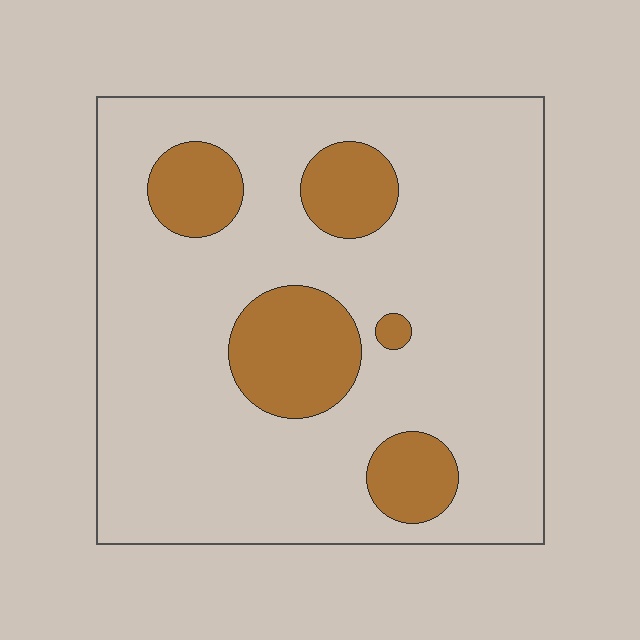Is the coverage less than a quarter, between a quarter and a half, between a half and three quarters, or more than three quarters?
Less than a quarter.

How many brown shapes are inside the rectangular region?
5.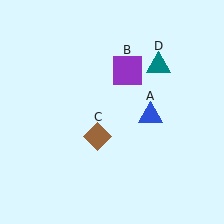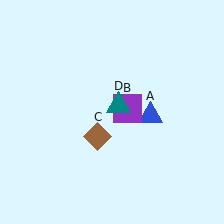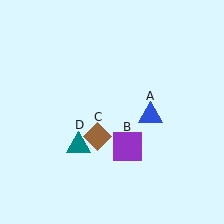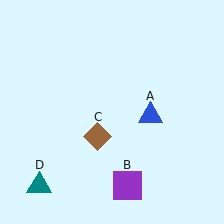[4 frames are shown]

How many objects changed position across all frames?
2 objects changed position: purple square (object B), teal triangle (object D).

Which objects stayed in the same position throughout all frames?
Blue triangle (object A) and brown diamond (object C) remained stationary.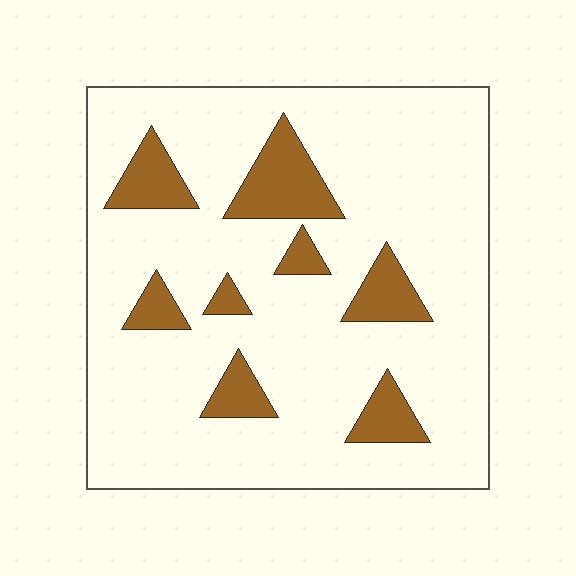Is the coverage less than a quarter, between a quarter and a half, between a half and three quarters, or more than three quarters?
Less than a quarter.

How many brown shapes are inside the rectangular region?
8.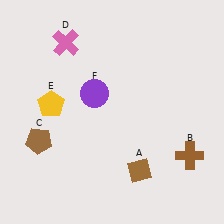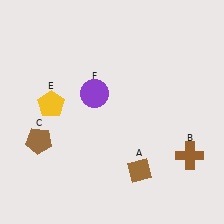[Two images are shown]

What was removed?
The pink cross (D) was removed in Image 2.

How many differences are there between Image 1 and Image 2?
There is 1 difference between the two images.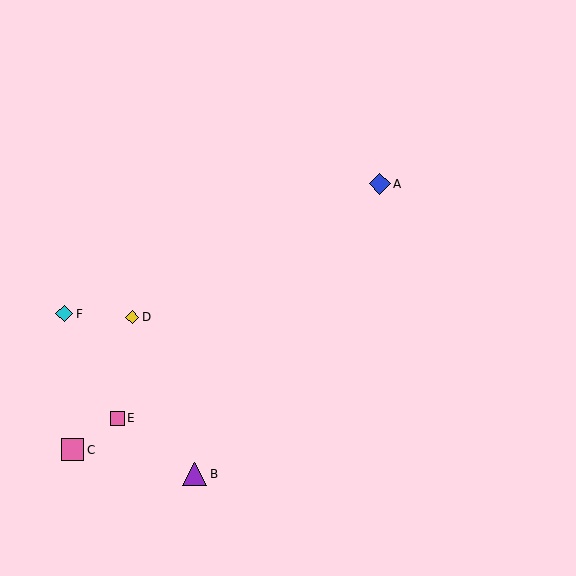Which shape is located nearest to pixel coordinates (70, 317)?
The cyan diamond (labeled F) at (64, 314) is nearest to that location.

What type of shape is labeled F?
Shape F is a cyan diamond.